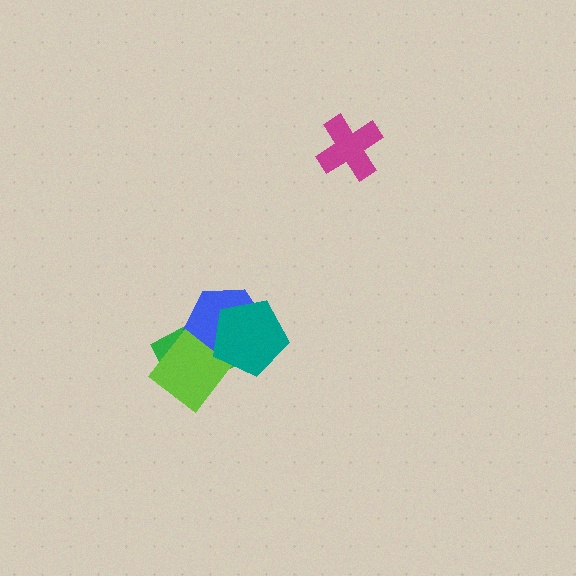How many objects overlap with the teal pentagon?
2 objects overlap with the teal pentagon.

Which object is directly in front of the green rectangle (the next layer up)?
The blue hexagon is directly in front of the green rectangle.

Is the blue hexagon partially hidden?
Yes, it is partially covered by another shape.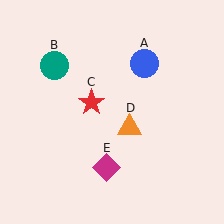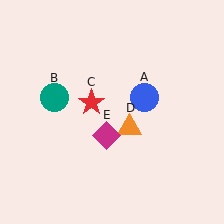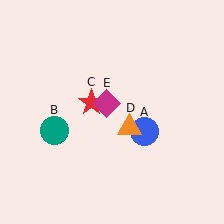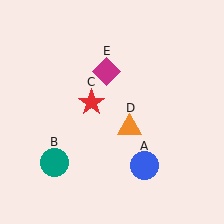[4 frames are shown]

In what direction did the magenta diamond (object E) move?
The magenta diamond (object E) moved up.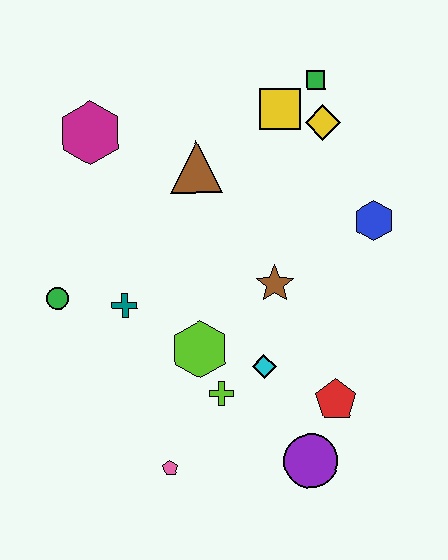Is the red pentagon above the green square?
No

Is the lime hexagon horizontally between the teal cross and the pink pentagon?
No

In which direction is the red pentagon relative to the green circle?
The red pentagon is to the right of the green circle.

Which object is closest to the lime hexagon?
The lime cross is closest to the lime hexagon.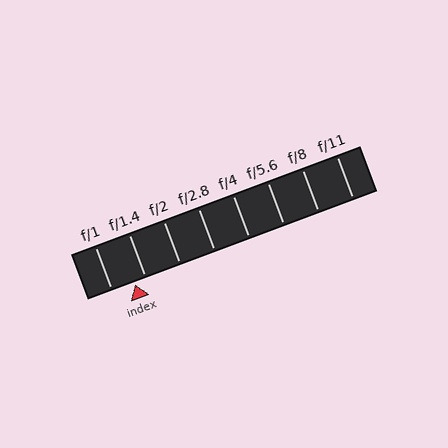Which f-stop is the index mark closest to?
The index mark is closest to f/1.4.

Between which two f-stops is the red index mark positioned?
The index mark is between f/1 and f/1.4.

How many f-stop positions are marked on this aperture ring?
There are 8 f-stop positions marked.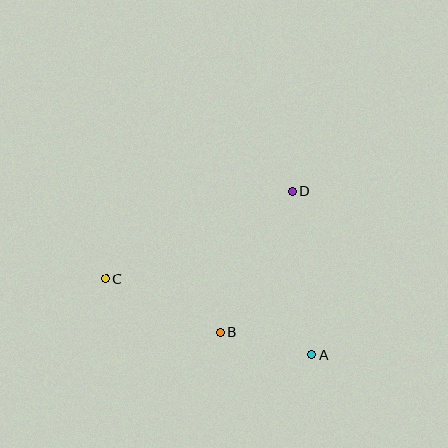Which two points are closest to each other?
Points A and B are closest to each other.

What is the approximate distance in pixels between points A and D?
The distance between A and D is approximately 165 pixels.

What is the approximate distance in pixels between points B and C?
The distance between B and C is approximately 126 pixels.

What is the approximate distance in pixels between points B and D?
The distance between B and D is approximately 159 pixels.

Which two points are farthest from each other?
Points A and C are farthest from each other.